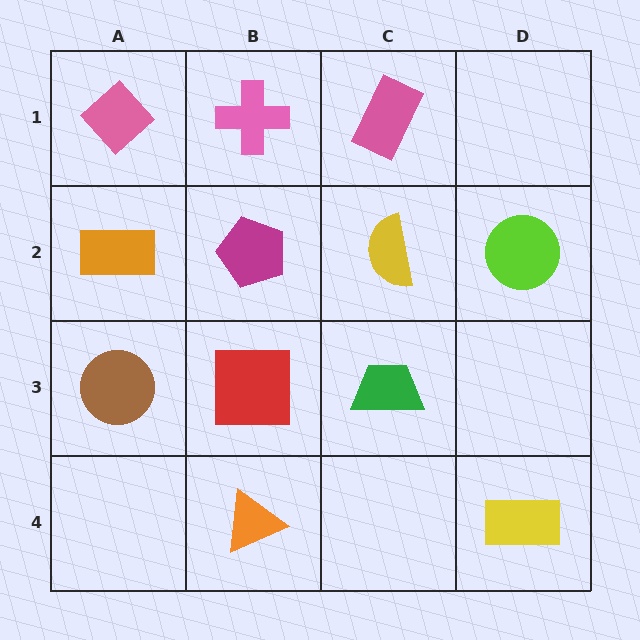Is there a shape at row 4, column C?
No, that cell is empty.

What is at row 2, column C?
A yellow semicircle.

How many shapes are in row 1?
3 shapes.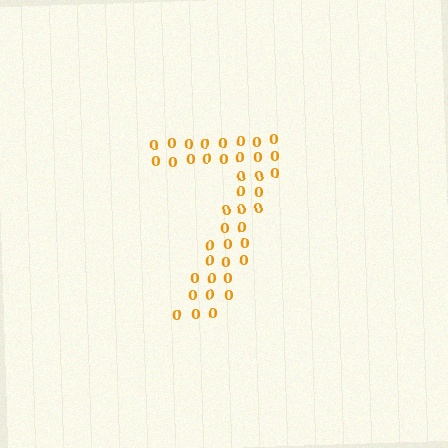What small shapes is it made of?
It is made of small digit 0's.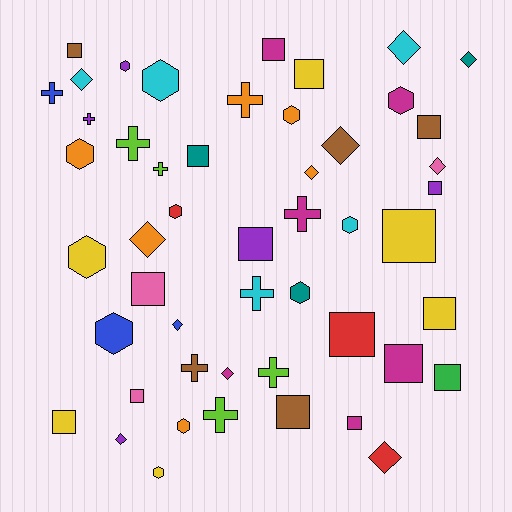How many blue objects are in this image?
There are 3 blue objects.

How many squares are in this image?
There are 17 squares.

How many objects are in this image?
There are 50 objects.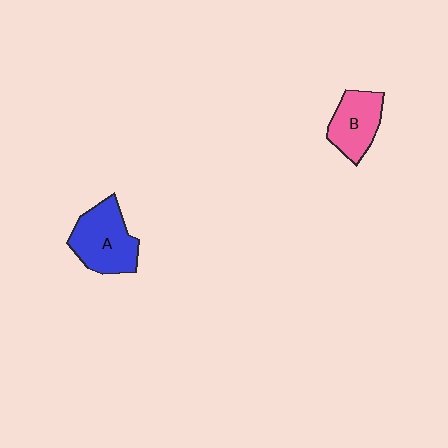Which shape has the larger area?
Shape A (blue).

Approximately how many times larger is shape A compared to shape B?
Approximately 1.3 times.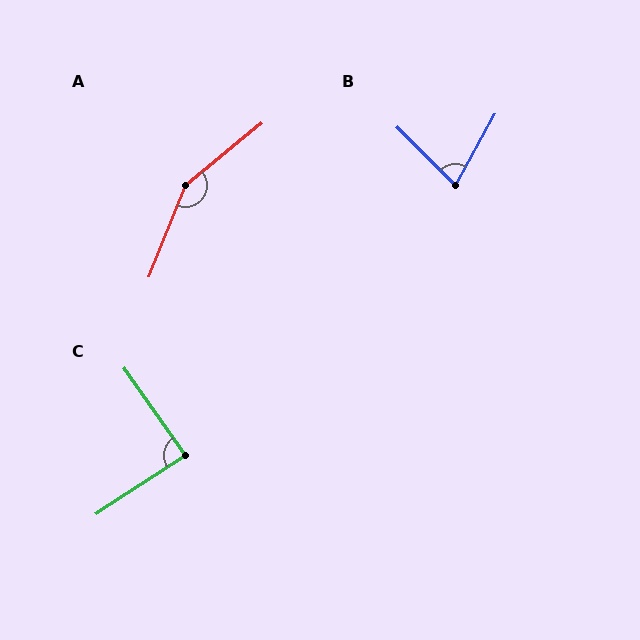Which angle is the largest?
A, at approximately 151 degrees.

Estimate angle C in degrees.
Approximately 88 degrees.